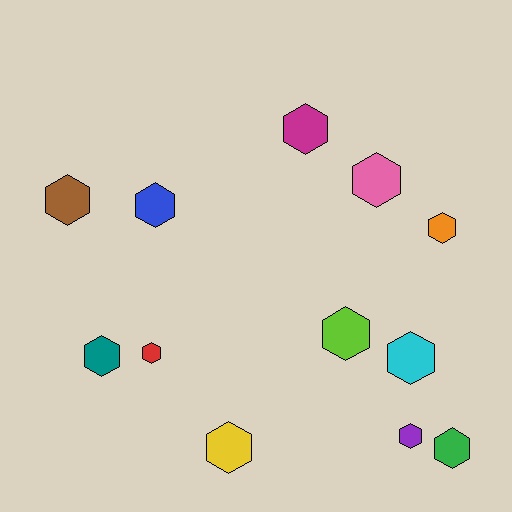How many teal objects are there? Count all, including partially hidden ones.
There is 1 teal object.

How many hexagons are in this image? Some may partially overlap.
There are 12 hexagons.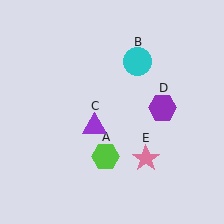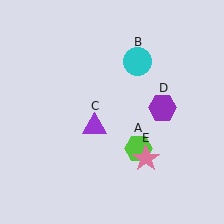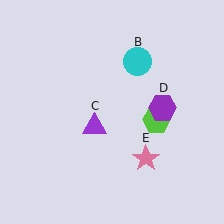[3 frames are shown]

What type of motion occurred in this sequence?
The lime hexagon (object A) rotated counterclockwise around the center of the scene.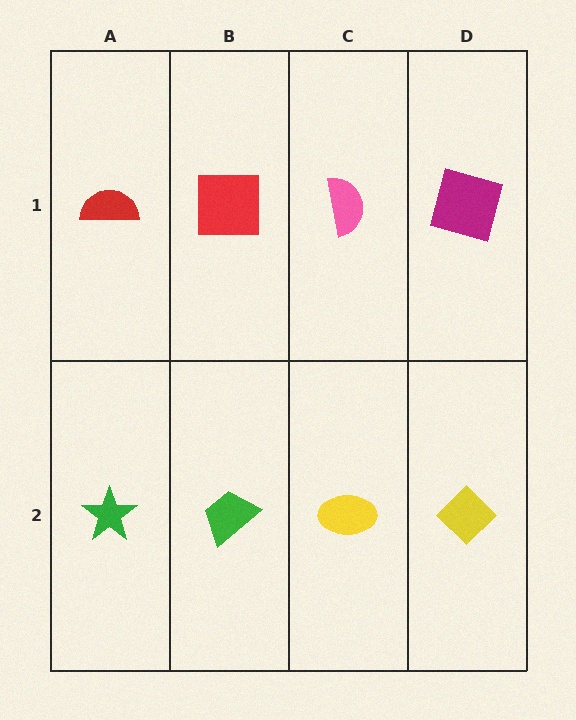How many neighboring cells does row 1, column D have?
2.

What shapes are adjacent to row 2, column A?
A red semicircle (row 1, column A), a green trapezoid (row 2, column B).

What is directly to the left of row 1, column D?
A pink semicircle.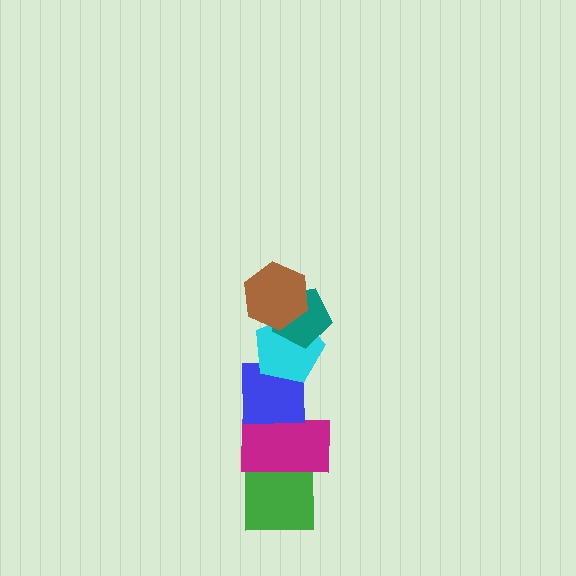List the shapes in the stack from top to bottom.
From top to bottom: the brown hexagon, the teal pentagon, the cyan pentagon, the blue square, the magenta rectangle, the green square.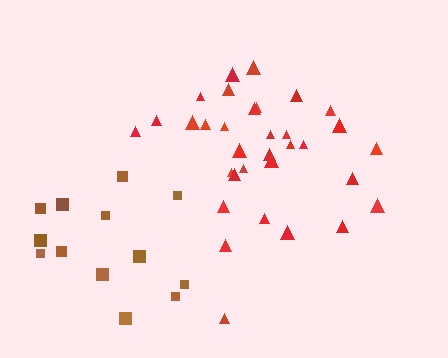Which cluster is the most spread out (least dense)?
Brown.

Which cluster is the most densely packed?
Red.